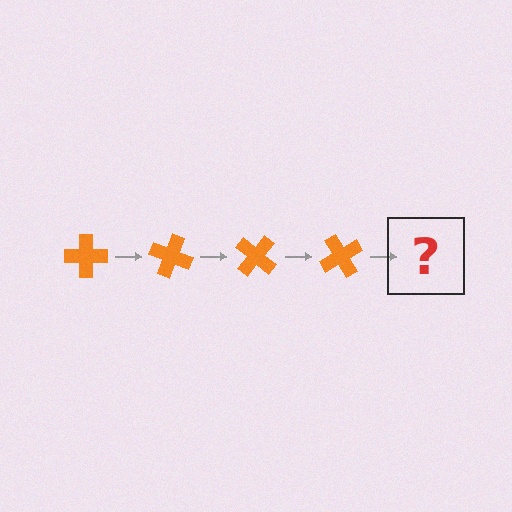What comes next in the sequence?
The next element should be an orange cross rotated 80 degrees.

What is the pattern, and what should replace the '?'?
The pattern is that the cross rotates 20 degrees each step. The '?' should be an orange cross rotated 80 degrees.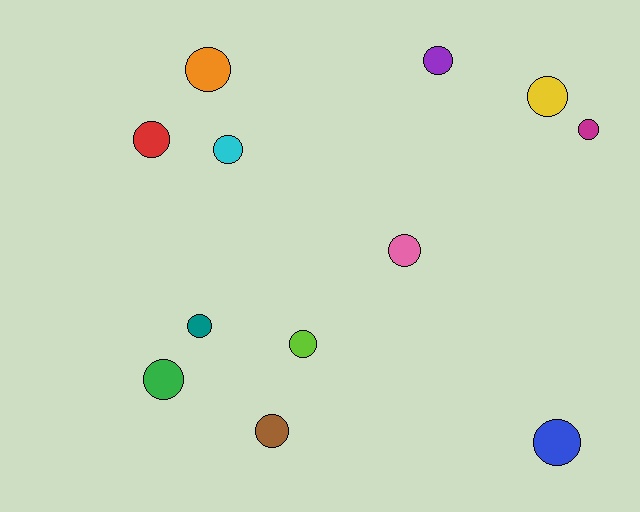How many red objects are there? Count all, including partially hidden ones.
There is 1 red object.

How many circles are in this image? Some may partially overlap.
There are 12 circles.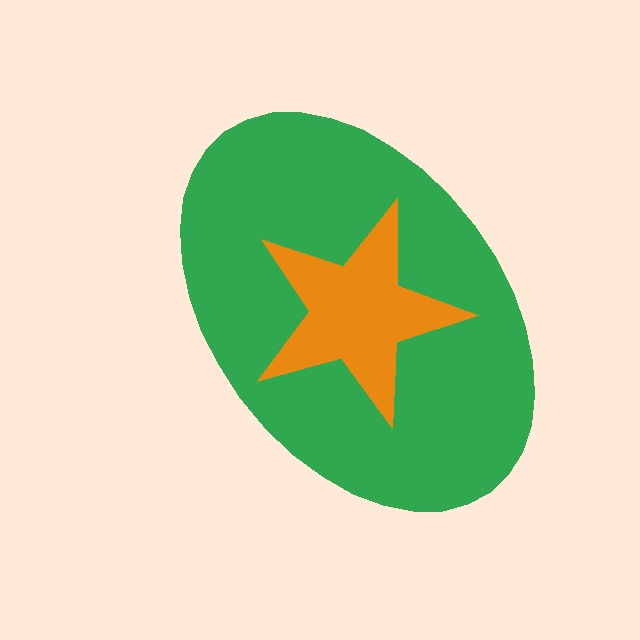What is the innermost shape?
The orange star.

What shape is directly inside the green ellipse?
The orange star.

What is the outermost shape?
The green ellipse.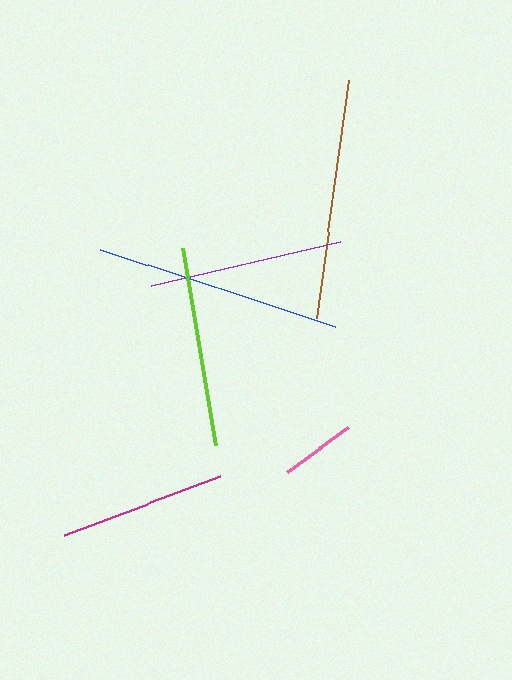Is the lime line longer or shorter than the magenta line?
The lime line is longer than the magenta line.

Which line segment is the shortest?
The pink line is the shortest at approximately 77 pixels.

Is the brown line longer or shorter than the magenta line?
The brown line is longer than the magenta line.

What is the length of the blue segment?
The blue segment is approximately 247 pixels long.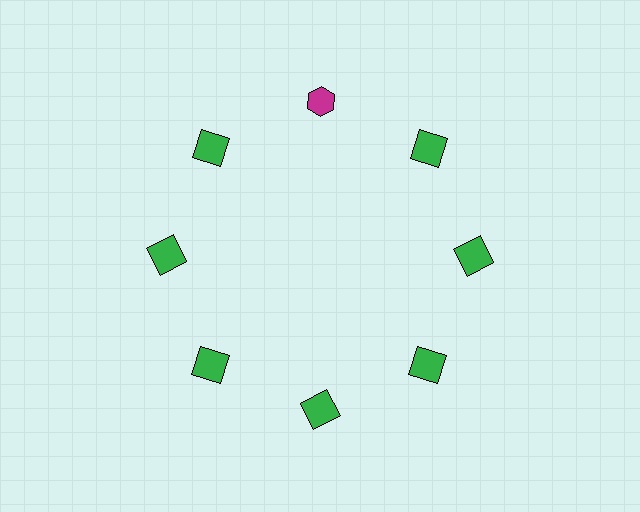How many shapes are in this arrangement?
There are 8 shapes arranged in a ring pattern.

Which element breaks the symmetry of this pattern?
The magenta hexagon at roughly the 12 o'clock position breaks the symmetry. All other shapes are green squares.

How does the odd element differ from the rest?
It differs in both color (magenta instead of green) and shape (hexagon instead of square).